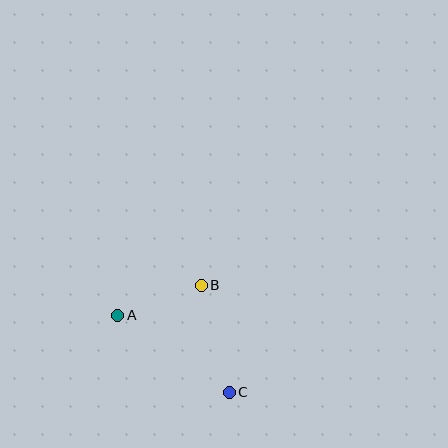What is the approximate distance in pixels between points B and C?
The distance between B and C is approximately 111 pixels.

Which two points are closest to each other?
Points A and B are closest to each other.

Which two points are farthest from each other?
Points A and C are farthest from each other.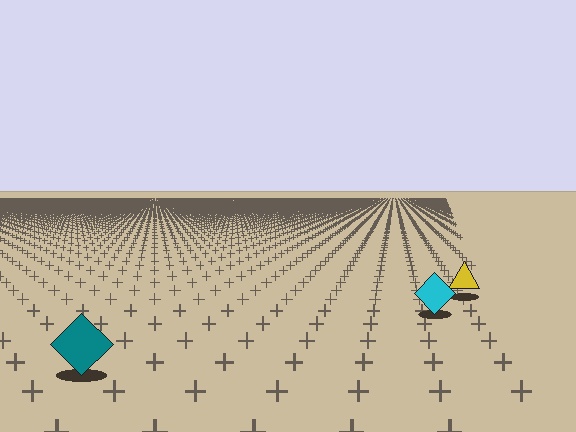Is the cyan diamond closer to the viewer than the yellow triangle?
Yes. The cyan diamond is closer — you can tell from the texture gradient: the ground texture is coarser near it.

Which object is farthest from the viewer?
The yellow triangle is farthest from the viewer. It appears smaller and the ground texture around it is denser.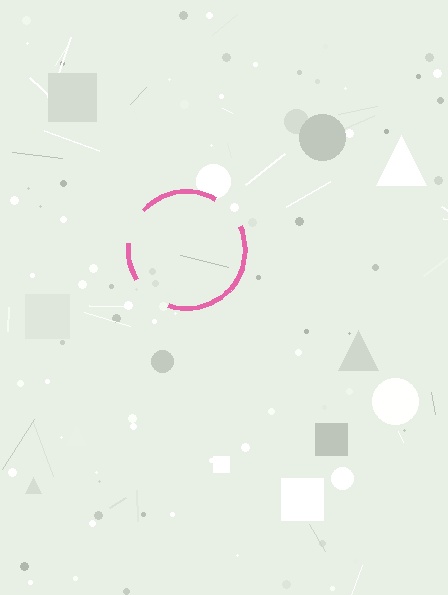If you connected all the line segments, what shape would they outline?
They would outline a circle.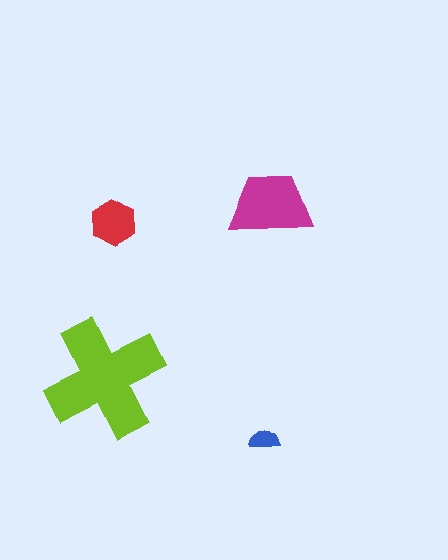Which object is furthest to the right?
The magenta trapezoid is rightmost.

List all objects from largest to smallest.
The lime cross, the magenta trapezoid, the red hexagon, the blue semicircle.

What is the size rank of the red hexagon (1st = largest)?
3rd.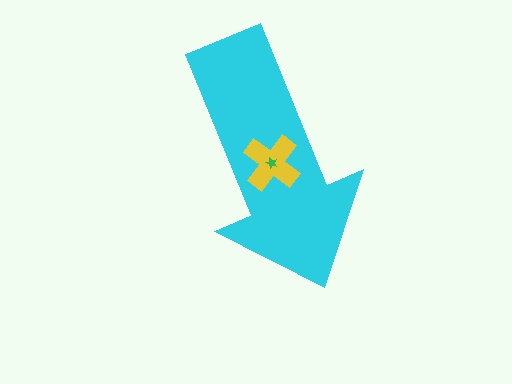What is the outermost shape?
The cyan arrow.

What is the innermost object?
The green star.